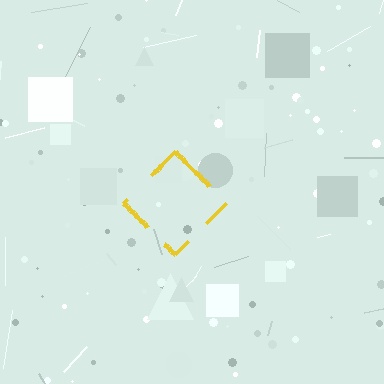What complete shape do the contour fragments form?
The contour fragments form a diamond.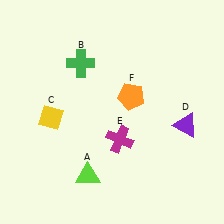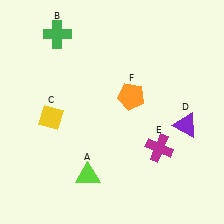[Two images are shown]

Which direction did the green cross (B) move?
The green cross (B) moved up.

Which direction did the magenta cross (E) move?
The magenta cross (E) moved right.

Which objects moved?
The objects that moved are: the green cross (B), the magenta cross (E).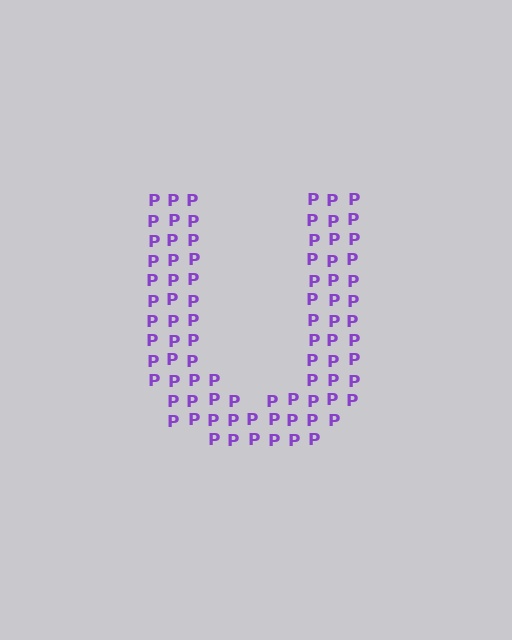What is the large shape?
The large shape is the letter U.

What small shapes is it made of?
It is made of small letter P's.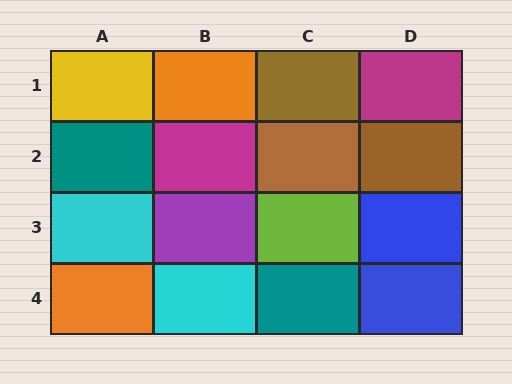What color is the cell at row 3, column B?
Purple.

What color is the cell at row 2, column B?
Magenta.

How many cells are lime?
1 cell is lime.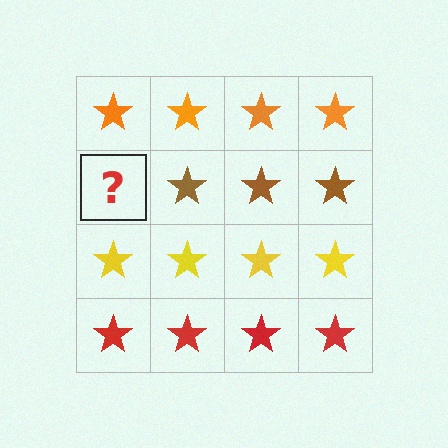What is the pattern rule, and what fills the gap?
The rule is that each row has a consistent color. The gap should be filled with a brown star.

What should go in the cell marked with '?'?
The missing cell should contain a brown star.